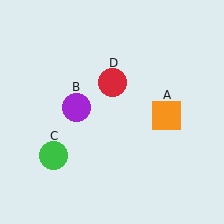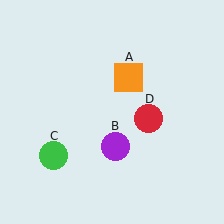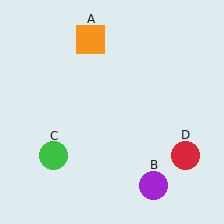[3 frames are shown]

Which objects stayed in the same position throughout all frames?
Green circle (object C) remained stationary.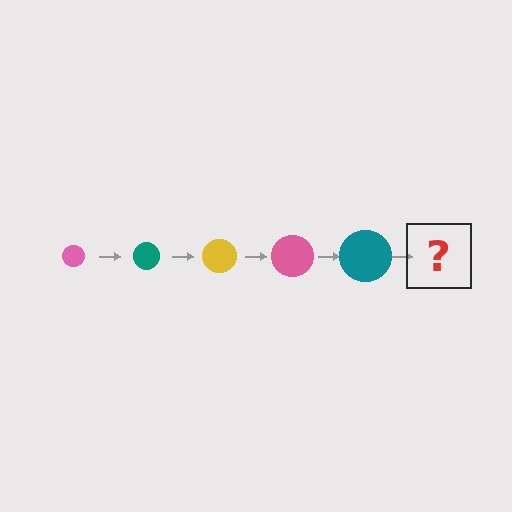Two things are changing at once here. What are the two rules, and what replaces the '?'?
The two rules are that the circle grows larger each step and the color cycles through pink, teal, and yellow. The '?' should be a yellow circle, larger than the previous one.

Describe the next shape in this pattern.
It should be a yellow circle, larger than the previous one.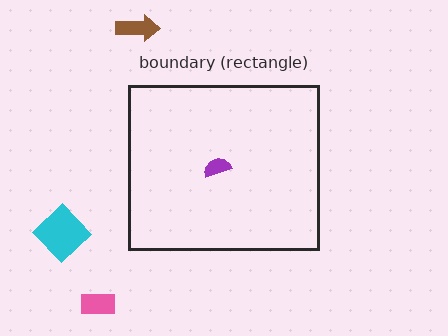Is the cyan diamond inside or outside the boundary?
Outside.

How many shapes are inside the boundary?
1 inside, 3 outside.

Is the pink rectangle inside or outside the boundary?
Outside.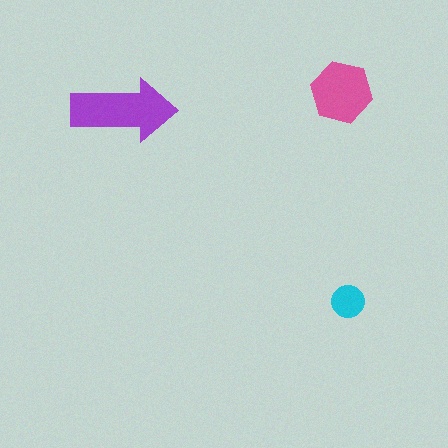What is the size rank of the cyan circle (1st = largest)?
3rd.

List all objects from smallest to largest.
The cyan circle, the pink hexagon, the purple arrow.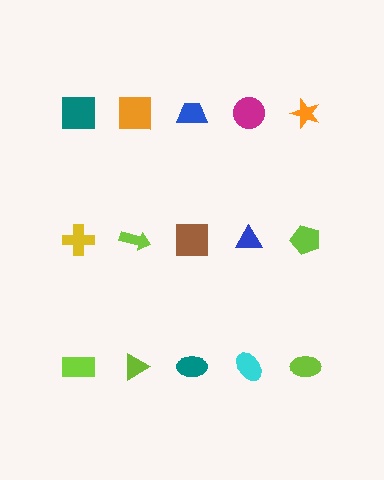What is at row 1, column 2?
An orange square.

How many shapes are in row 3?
5 shapes.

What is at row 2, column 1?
A yellow cross.